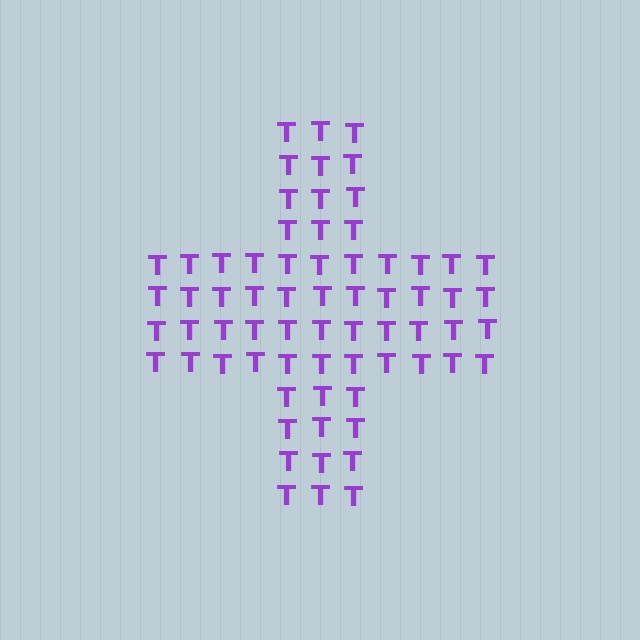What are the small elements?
The small elements are letter T's.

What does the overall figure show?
The overall figure shows a cross.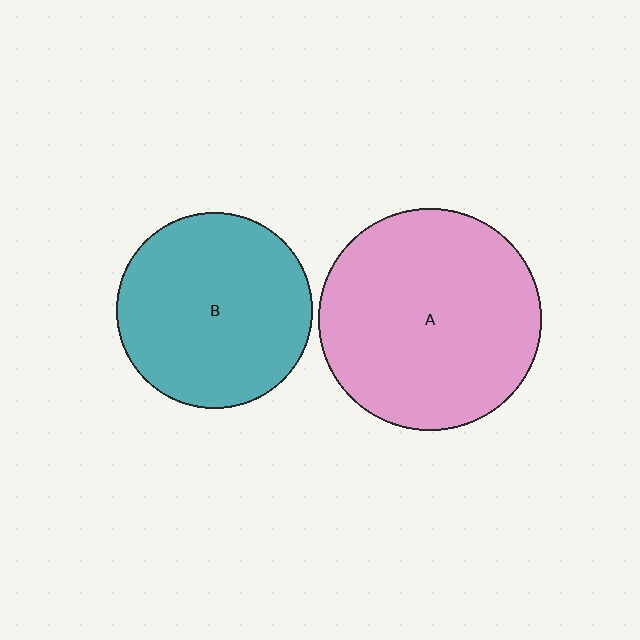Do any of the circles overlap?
No, none of the circles overlap.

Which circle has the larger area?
Circle A (pink).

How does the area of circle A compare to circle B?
Approximately 1.3 times.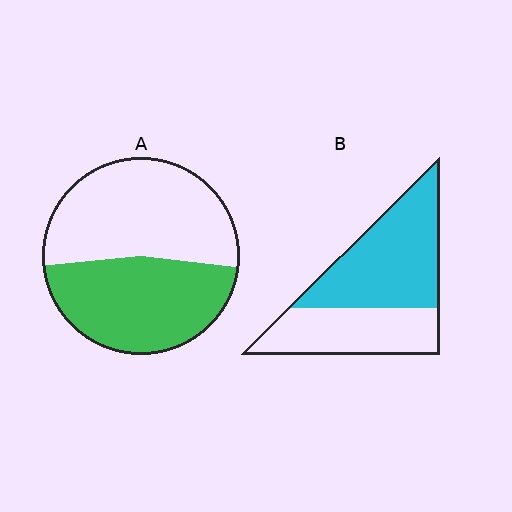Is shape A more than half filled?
Roughly half.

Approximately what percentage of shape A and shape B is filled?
A is approximately 45% and B is approximately 60%.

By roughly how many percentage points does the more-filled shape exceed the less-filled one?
By roughly 10 percentage points (B over A).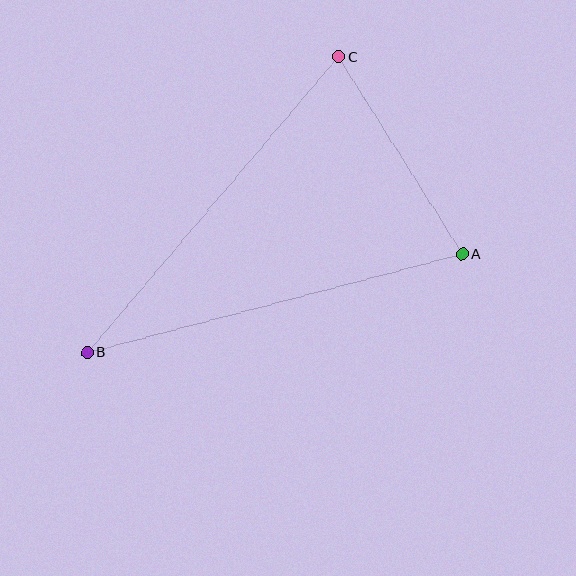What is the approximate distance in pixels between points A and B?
The distance between A and B is approximately 388 pixels.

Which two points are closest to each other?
Points A and C are closest to each other.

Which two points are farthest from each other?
Points B and C are farthest from each other.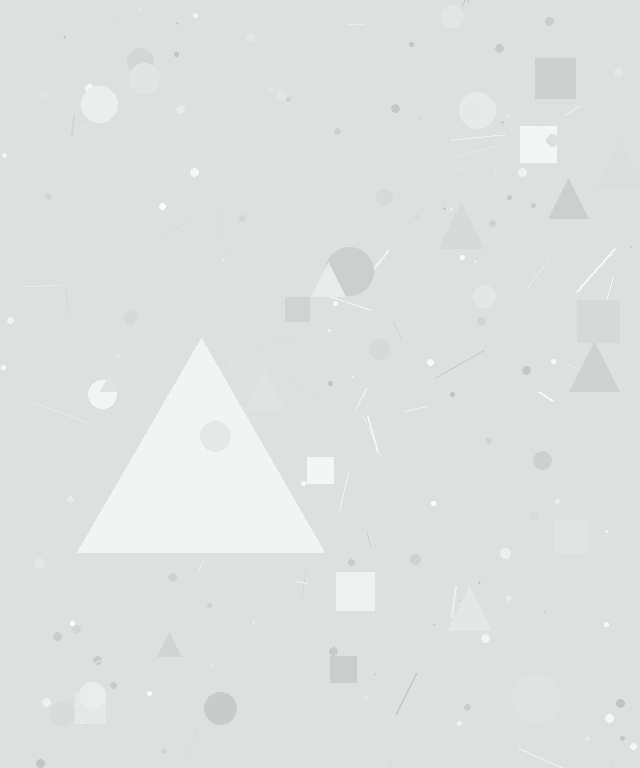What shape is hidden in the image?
A triangle is hidden in the image.